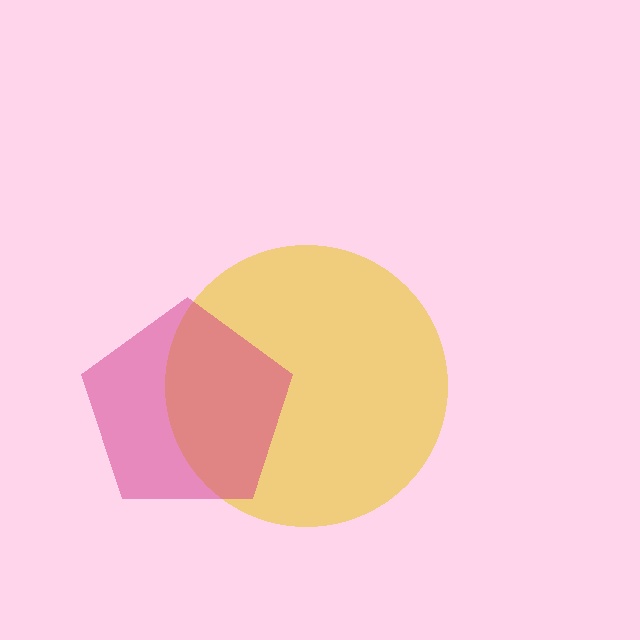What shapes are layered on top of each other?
The layered shapes are: a yellow circle, a magenta pentagon.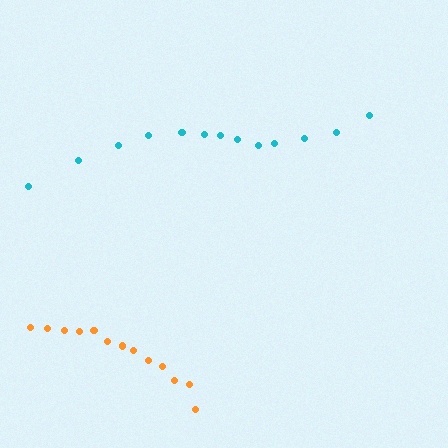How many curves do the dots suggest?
There are 2 distinct paths.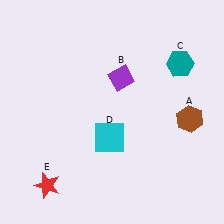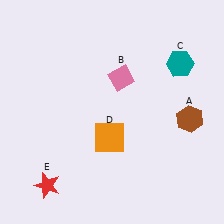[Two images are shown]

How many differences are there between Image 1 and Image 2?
There are 2 differences between the two images.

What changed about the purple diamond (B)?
In Image 1, B is purple. In Image 2, it changed to pink.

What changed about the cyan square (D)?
In Image 1, D is cyan. In Image 2, it changed to orange.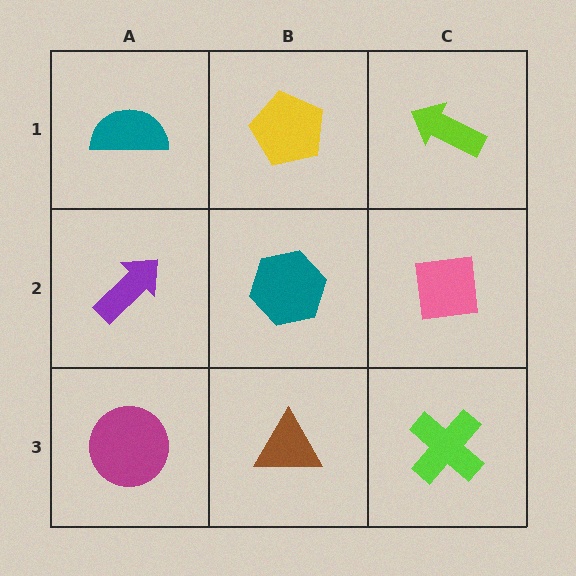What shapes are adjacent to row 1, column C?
A pink square (row 2, column C), a yellow pentagon (row 1, column B).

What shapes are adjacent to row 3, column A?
A purple arrow (row 2, column A), a brown triangle (row 3, column B).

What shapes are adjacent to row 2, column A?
A teal semicircle (row 1, column A), a magenta circle (row 3, column A), a teal hexagon (row 2, column B).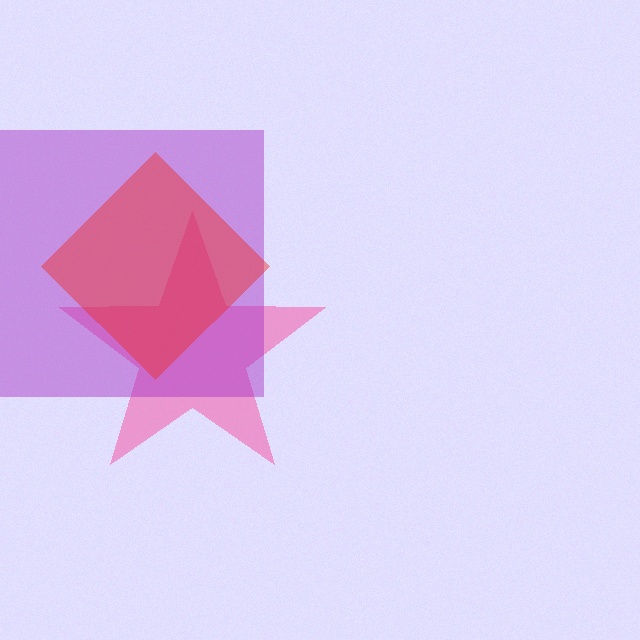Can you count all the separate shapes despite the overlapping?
Yes, there are 3 separate shapes.